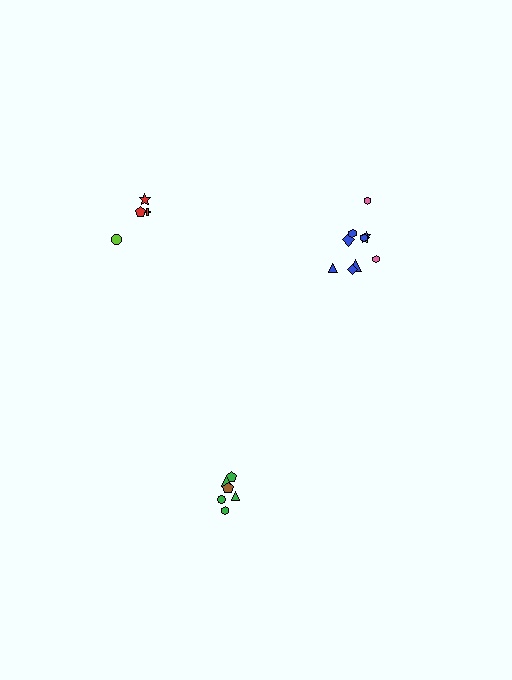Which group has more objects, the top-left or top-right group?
The top-right group.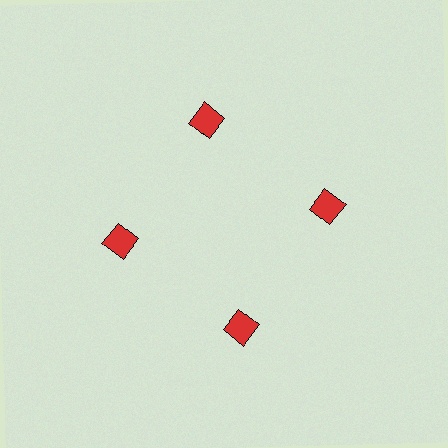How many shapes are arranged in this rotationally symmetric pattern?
There are 4 shapes, arranged in 4 groups of 1.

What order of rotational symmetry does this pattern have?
This pattern has 4-fold rotational symmetry.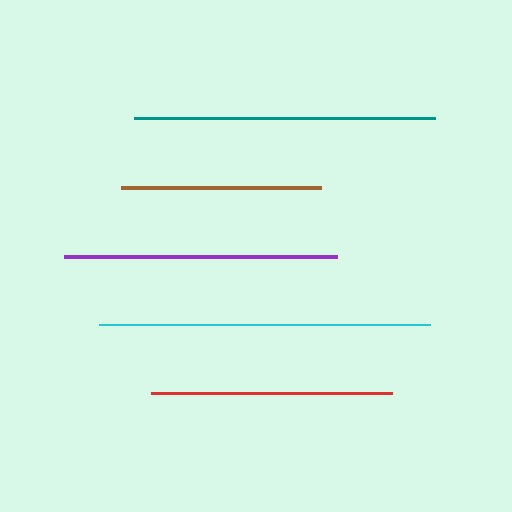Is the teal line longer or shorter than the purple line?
The teal line is longer than the purple line.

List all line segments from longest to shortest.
From longest to shortest: cyan, teal, purple, red, brown.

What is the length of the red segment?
The red segment is approximately 241 pixels long.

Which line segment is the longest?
The cyan line is the longest at approximately 331 pixels.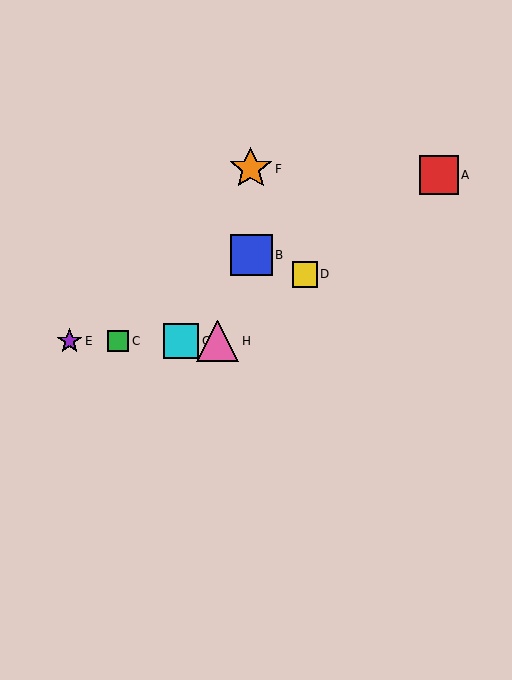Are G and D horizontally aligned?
No, G is at y≈341 and D is at y≈274.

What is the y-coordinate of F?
Object F is at y≈169.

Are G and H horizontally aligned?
Yes, both are at y≈341.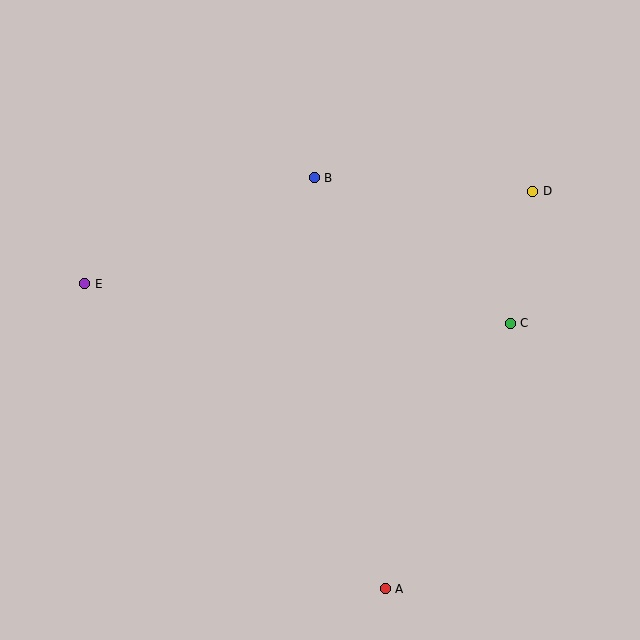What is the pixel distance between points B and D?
The distance between B and D is 219 pixels.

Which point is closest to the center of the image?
Point B at (314, 178) is closest to the center.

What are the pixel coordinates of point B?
Point B is at (314, 178).